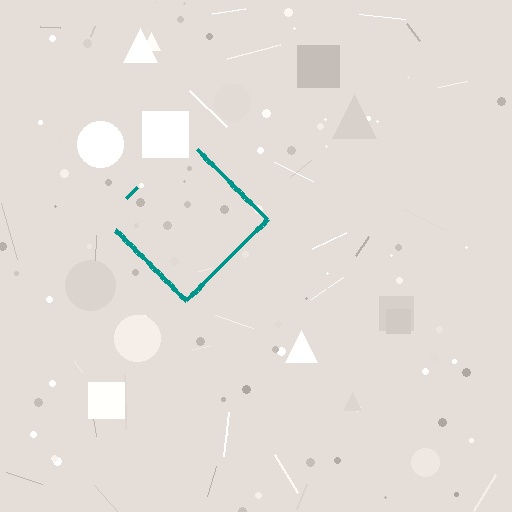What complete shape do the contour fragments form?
The contour fragments form a diamond.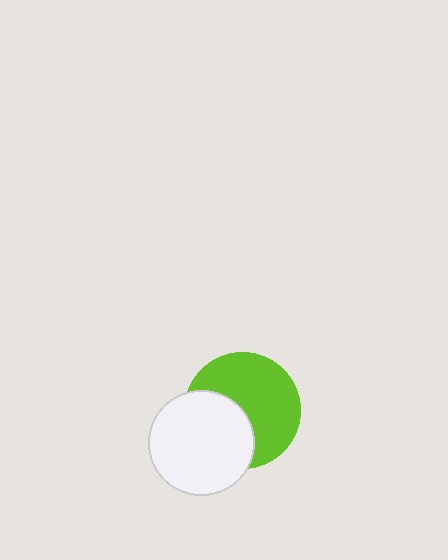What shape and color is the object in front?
The object in front is a white circle.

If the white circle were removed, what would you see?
You would see the complete lime circle.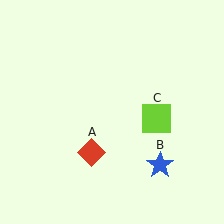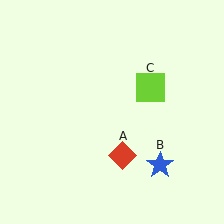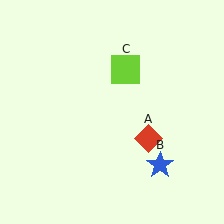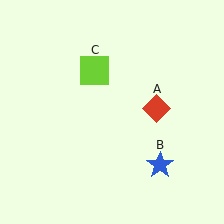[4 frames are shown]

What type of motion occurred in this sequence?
The red diamond (object A), lime square (object C) rotated counterclockwise around the center of the scene.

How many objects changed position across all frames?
2 objects changed position: red diamond (object A), lime square (object C).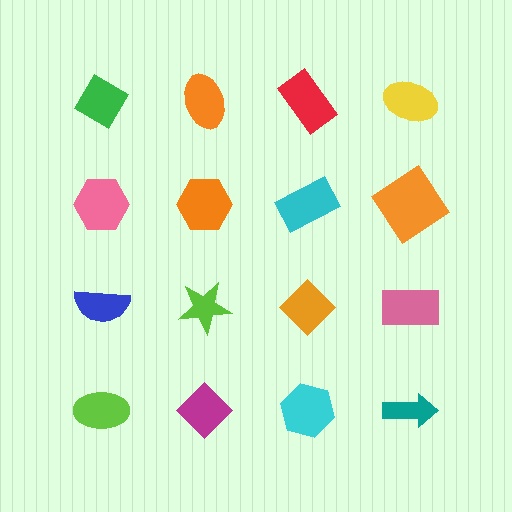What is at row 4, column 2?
A magenta diamond.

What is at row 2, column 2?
An orange hexagon.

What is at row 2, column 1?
A pink hexagon.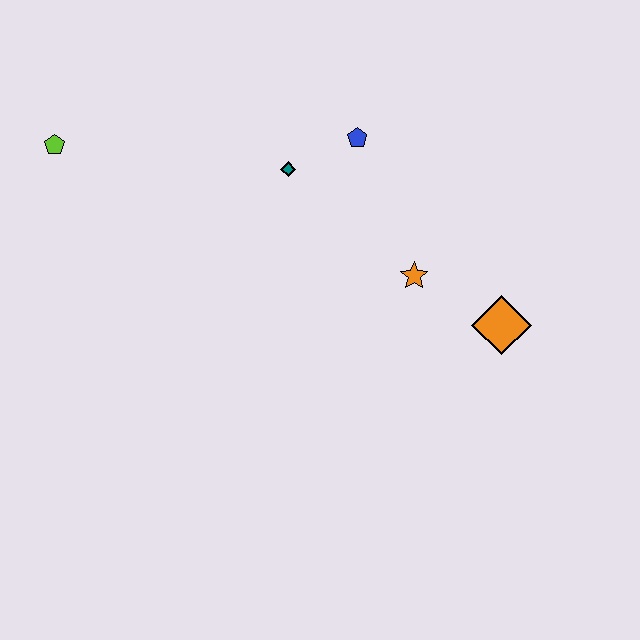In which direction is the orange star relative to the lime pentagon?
The orange star is to the right of the lime pentagon.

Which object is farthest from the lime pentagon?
The orange diamond is farthest from the lime pentagon.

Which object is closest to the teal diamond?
The blue pentagon is closest to the teal diamond.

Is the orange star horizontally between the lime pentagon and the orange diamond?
Yes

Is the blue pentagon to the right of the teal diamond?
Yes